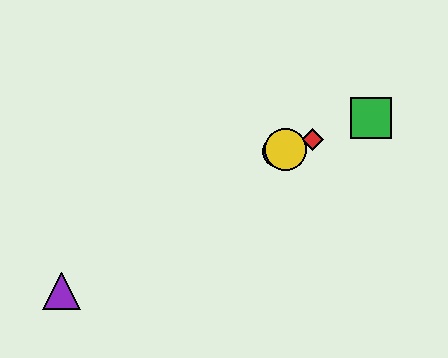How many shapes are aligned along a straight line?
4 shapes (the red diamond, the blue circle, the green square, the yellow circle) are aligned along a straight line.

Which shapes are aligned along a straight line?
The red diamond, the blue circle, the green square, the yellow circle are aligned along a straight line.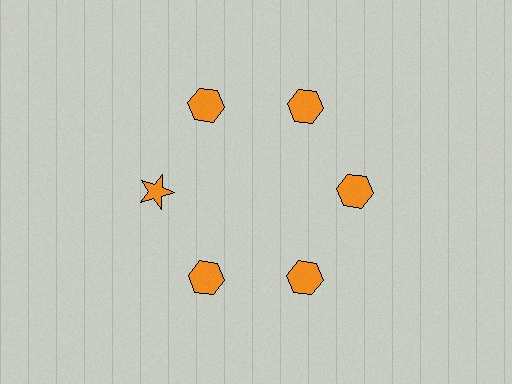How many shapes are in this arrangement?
There are 6 shapes arranged in a ring pattern.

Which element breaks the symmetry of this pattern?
The orange star at roughly the 9 o'clock position breaks the symmetry. All other shapes are orange hexagons.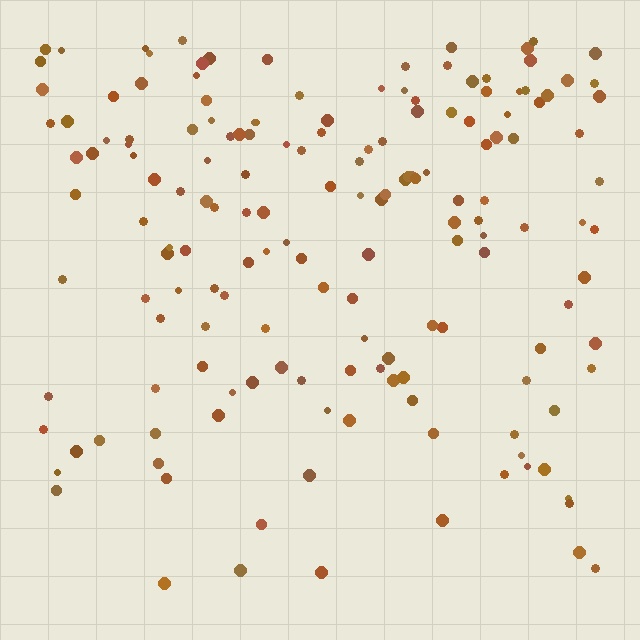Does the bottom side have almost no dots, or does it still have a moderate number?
Still a moderate number, just noticeably fewer than the top.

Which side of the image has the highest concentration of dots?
The top.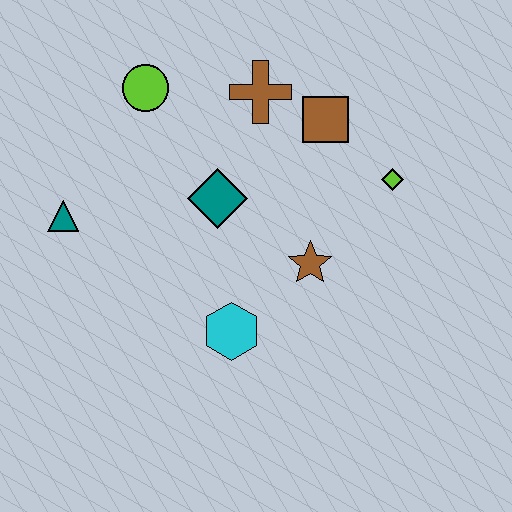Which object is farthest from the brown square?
The teal triangle is farthest from the brown square.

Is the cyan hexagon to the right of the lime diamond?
No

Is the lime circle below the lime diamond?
No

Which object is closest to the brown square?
The brown cross is closest to the brown square.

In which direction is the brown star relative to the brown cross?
The brown star is below the brown cross.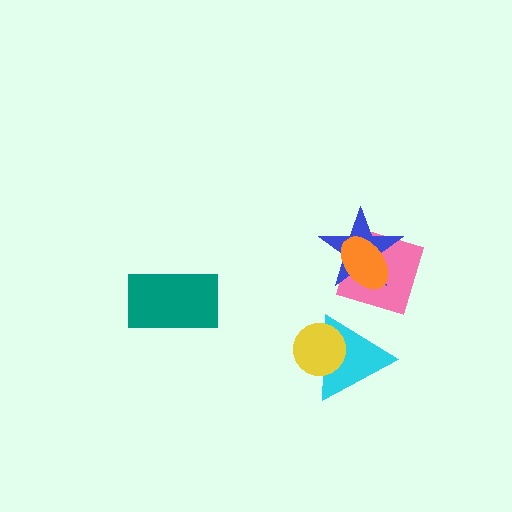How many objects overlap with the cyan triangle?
1 object overlaps with the cyan triangle.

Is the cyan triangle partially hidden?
Yes, it is partially covered by another shape.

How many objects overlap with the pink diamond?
2 objects overlap with the pink diamond.